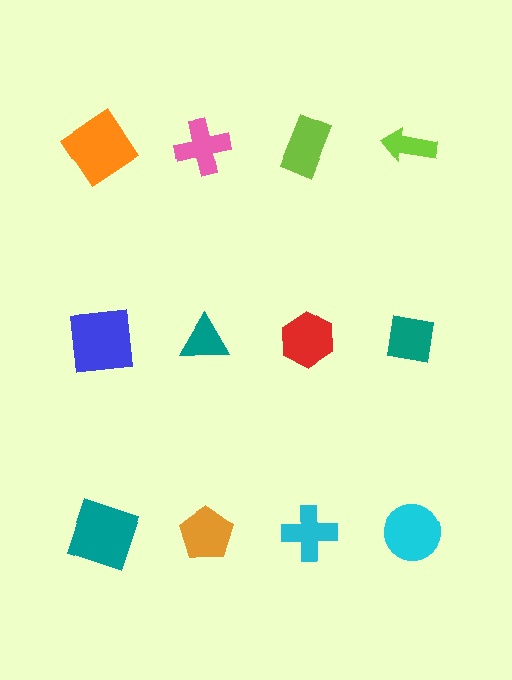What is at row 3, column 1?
A teal square.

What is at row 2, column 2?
A teal triangle.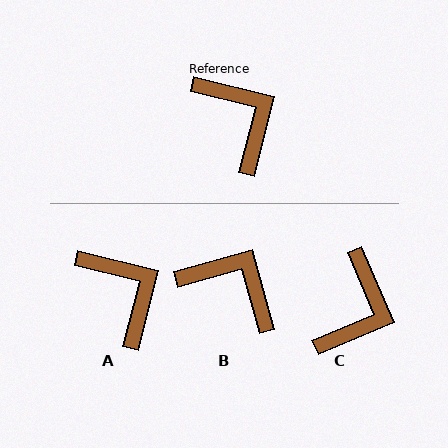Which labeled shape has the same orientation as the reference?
A.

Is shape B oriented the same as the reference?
No, it is off by about 30 degrees.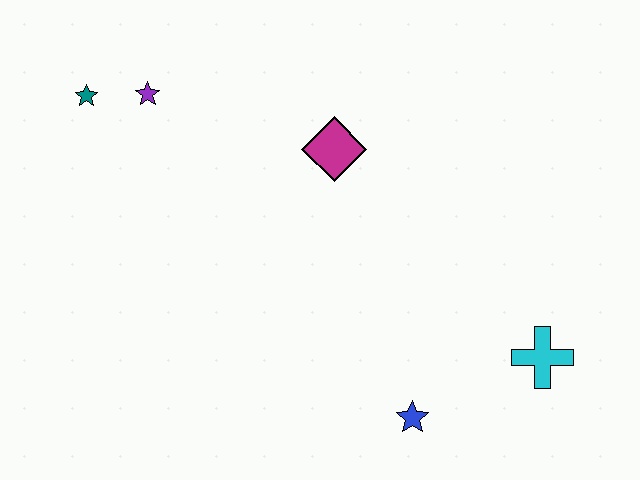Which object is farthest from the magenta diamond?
The cyan cross is farthest from the magenta diamond.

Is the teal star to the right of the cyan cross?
No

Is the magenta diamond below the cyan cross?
No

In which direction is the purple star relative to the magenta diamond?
The purple star is to the left of the magenta diamond.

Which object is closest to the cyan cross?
The blue star is closest to the cyan cross.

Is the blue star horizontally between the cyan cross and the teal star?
Yes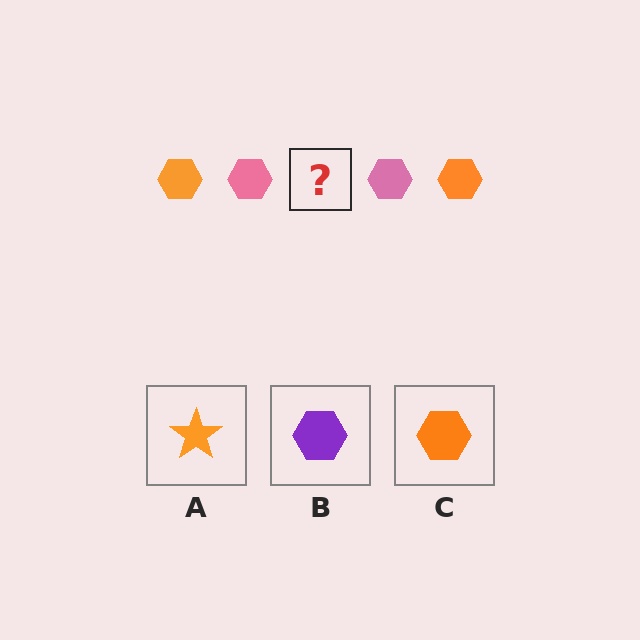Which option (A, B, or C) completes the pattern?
C.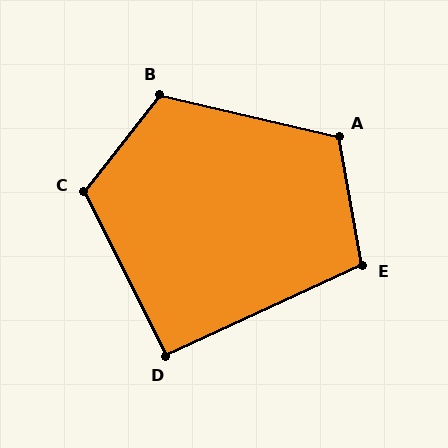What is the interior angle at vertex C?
Approximately 115 degrees (obtuse).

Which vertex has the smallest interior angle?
D, at approximately 92 degrees.